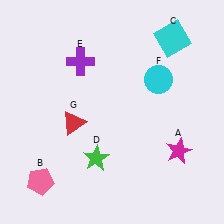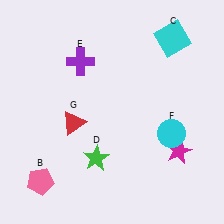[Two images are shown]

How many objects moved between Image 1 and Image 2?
1 object moved between the two images.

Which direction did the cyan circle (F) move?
The cyan circle (F) moved down.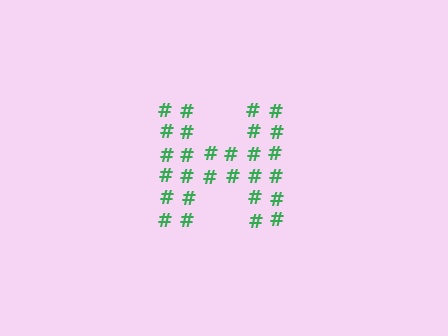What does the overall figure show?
The overall figure shows the letter H.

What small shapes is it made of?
It is made of small hash symbols.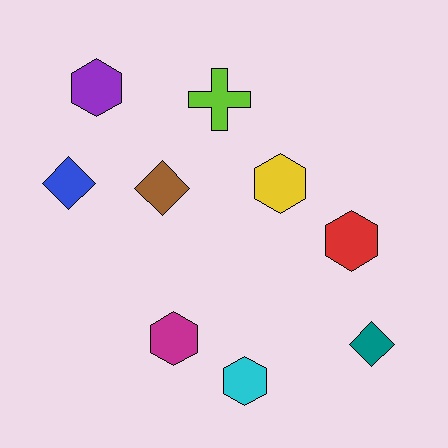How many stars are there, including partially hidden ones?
There are no stars.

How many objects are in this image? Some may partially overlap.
There are 9 objects.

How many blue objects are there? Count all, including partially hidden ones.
There is 1 blue object.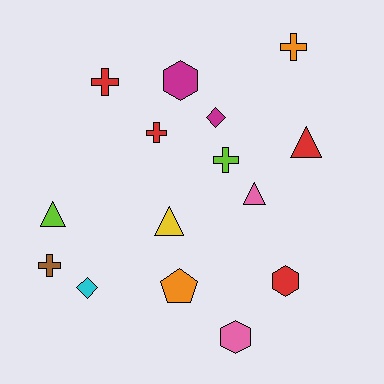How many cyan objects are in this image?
There is 1 cyan object.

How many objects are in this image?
There are 15 objects.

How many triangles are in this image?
There are 4 triangles.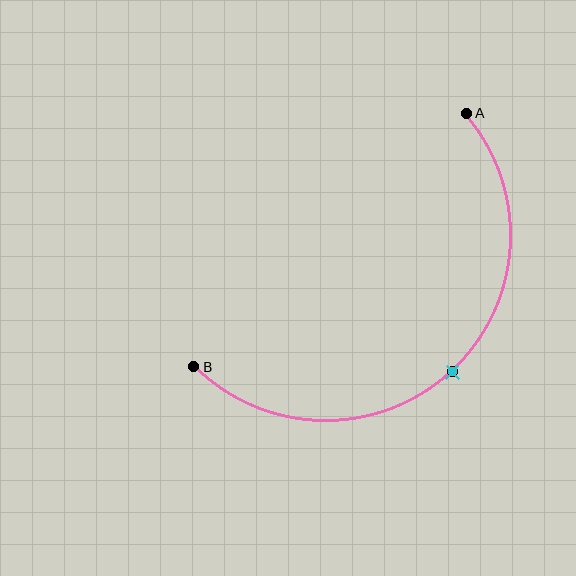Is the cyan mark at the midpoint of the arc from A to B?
Yes. The cyan mark lies on the arc at equal arc-length from both A and B — it is the arc midpoint.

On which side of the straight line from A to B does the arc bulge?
The arc bulges below and to the right of the straight line connecting A and B.